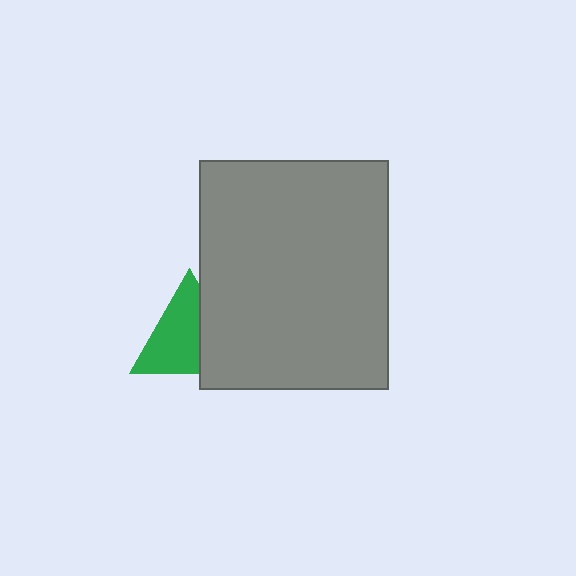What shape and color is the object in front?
The object in front is a gray rectangle.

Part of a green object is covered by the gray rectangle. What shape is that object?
It is a triangle.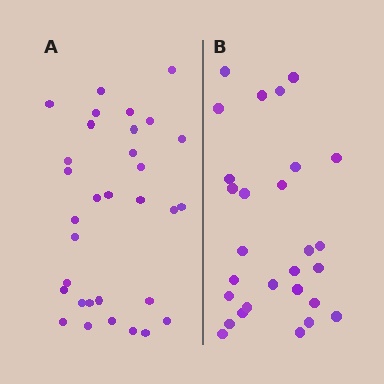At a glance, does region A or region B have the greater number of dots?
Region A (the left region) has more dots.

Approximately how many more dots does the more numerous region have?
Region A has about 4 more dots than region B.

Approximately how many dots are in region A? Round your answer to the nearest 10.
About 30 dots. (The exact count is 32, which rounds to 30.)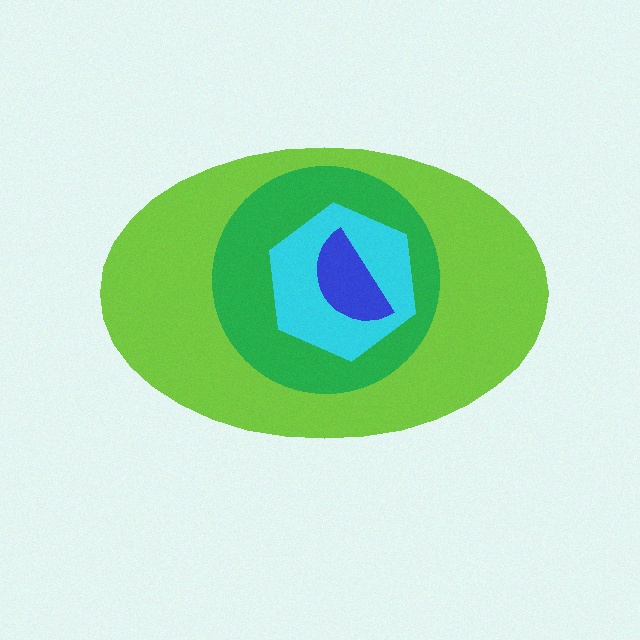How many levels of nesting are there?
4.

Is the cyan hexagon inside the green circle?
Yes.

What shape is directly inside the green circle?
The cyan hexagon.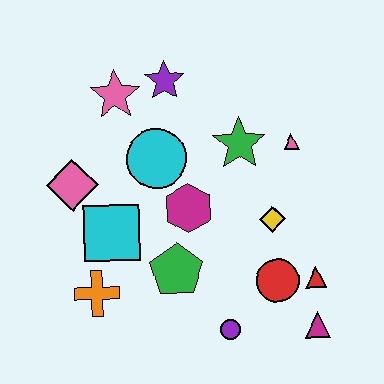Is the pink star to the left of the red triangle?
Yes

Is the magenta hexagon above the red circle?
Yes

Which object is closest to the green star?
The pink triangle is closest to the green star.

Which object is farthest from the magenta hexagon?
The magenta triangle is farthest from the magenta hexagon.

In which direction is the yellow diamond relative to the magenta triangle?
The yellow diamond is above the magenta triangle.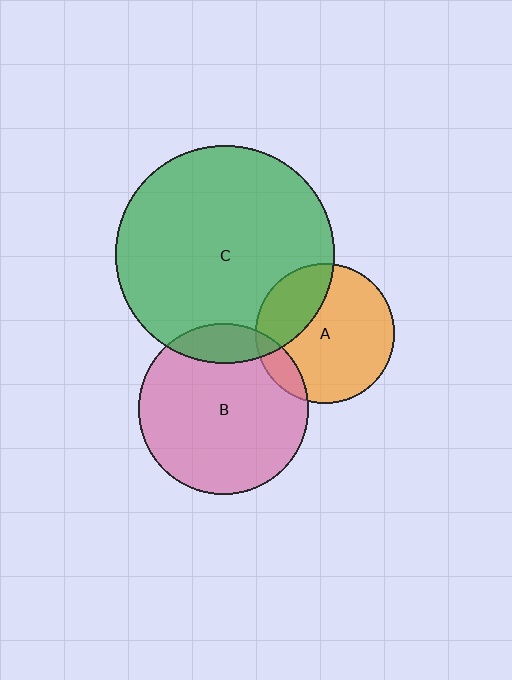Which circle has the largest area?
Circle C (green).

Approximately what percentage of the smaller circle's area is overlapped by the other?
Approximately 15%.